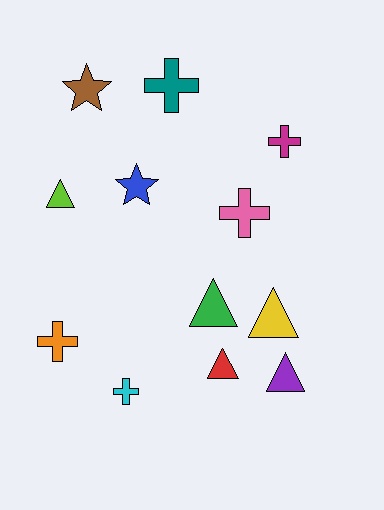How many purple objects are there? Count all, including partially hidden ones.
There is 1 purple object.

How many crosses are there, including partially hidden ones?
There are 5 crosses.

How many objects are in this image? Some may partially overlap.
There are 12 objects.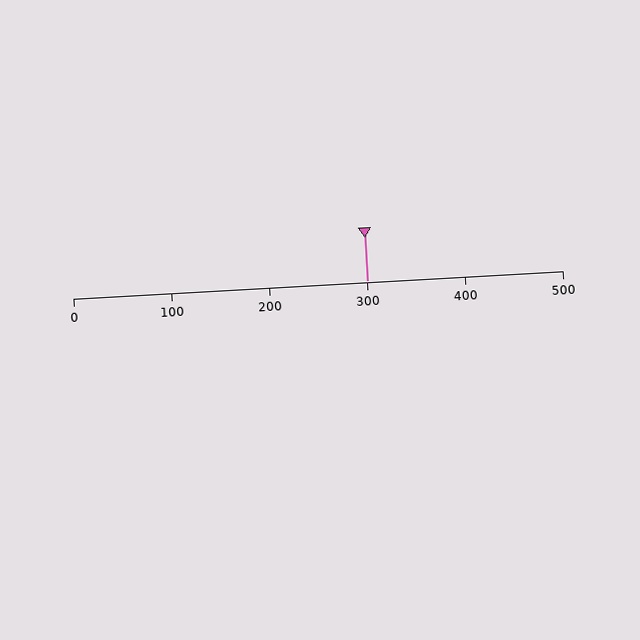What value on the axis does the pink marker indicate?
The marker indicates approximately 300.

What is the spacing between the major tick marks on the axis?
The major ticks are spaced 100 apart.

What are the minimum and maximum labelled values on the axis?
The axis runs from 0 to 500.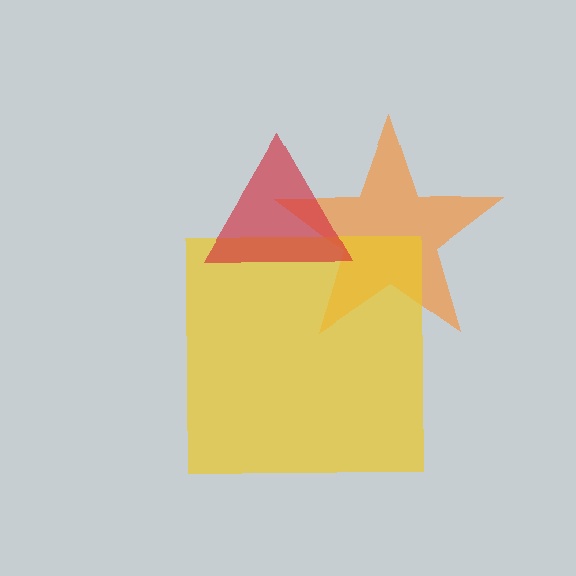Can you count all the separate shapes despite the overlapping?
Yes, there are 3 separate shapes.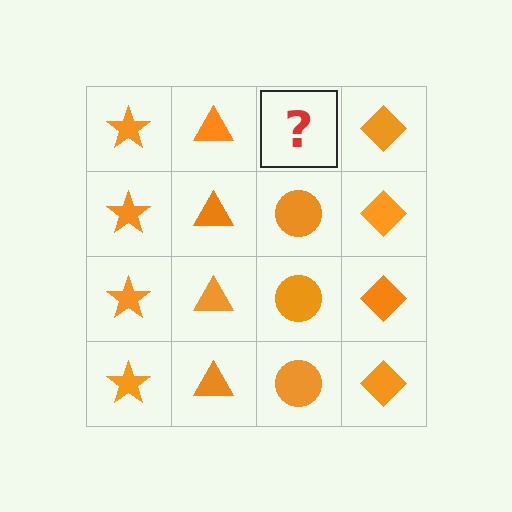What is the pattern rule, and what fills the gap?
The rule is that each column has a consistent shape. The gap should be filled with an orange circle.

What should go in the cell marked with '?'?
The missing cell should contain an orange circle.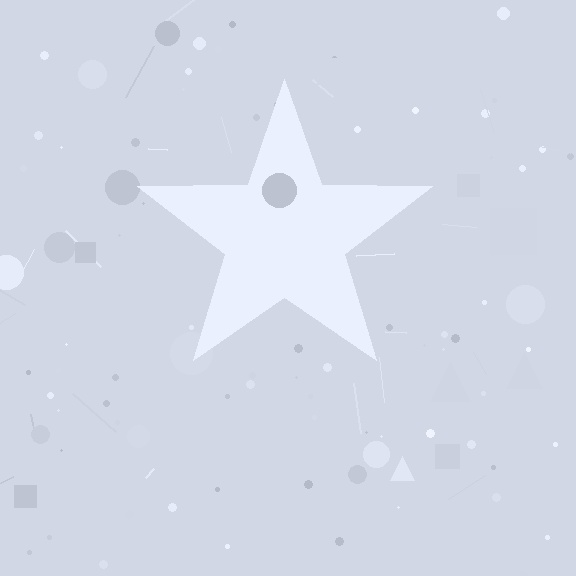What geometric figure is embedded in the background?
A star is embedded in the background.